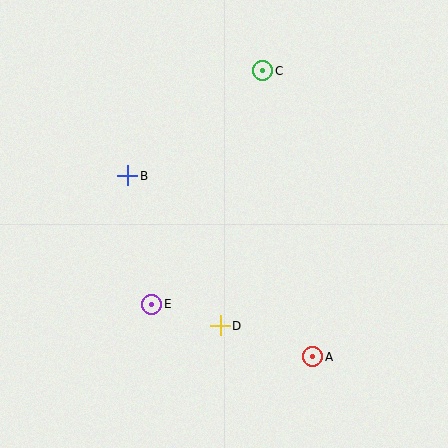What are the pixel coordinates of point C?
Point C is at (263, 71).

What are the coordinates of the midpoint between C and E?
The midpoint between C and E is at (207, 188).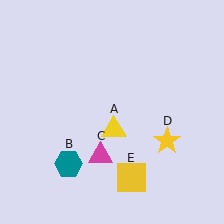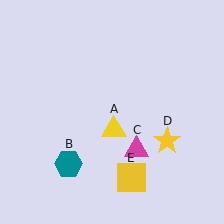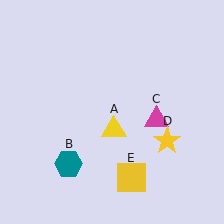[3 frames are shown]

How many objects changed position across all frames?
1 object changed position: magenta triangle (object C).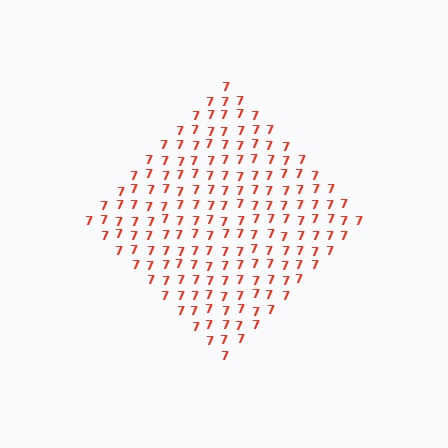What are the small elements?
The small elements are digit 7's.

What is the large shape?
The large shape is a diamond.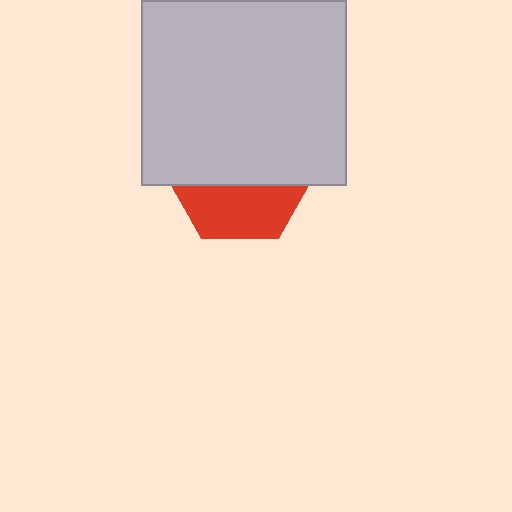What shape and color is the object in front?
The object in front is a light gray rectangle.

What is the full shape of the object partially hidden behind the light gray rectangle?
The partially hidden object is a red hexagon.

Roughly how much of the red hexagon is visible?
A small part of it is visible (roughly 37%).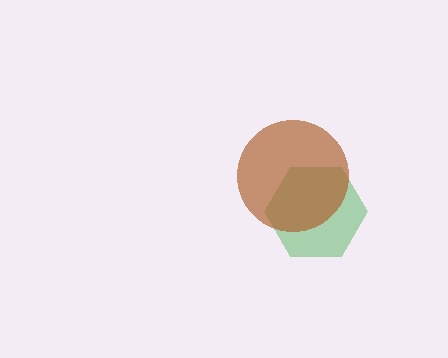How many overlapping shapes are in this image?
There are 2 overlapping shapes in the image.